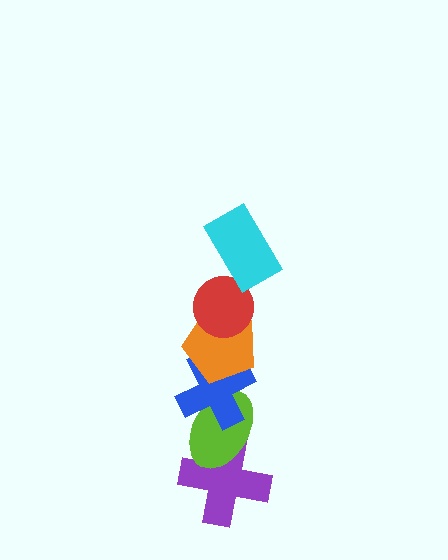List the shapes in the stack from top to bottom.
From top to bottom: the cyan rectangle, the red circle, the orange pentagon, the blue cross, the lime ellipse, the purple cross.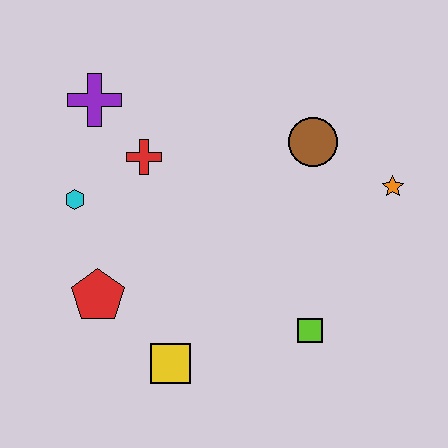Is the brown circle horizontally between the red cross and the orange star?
Yes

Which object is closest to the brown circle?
The orange star is closest to the brown circle.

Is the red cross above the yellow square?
Yes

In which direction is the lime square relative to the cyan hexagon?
The lime square is to the right of the cyan hexagon.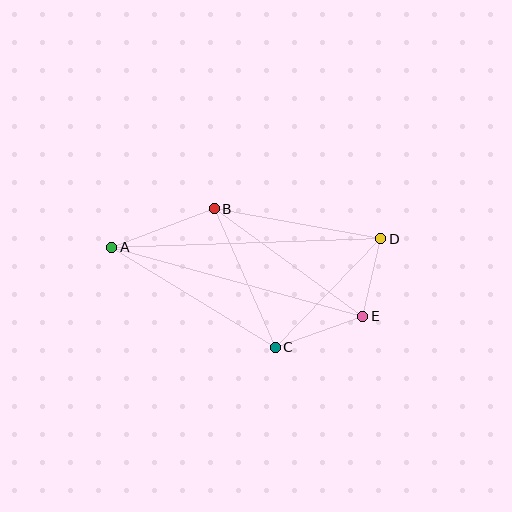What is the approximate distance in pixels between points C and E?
The distance between C and E is approximately 93 pixels.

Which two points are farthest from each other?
Points A and D are farthest from each other.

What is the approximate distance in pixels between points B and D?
The distance between B and D is approximately 169 pixels.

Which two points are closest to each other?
Points D and E are closest to each other.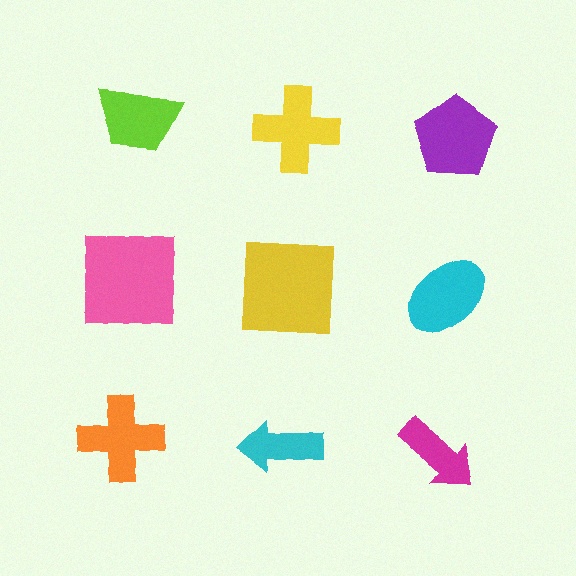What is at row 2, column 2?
A yellow square.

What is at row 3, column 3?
A magenta arrow.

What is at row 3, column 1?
An orange cross.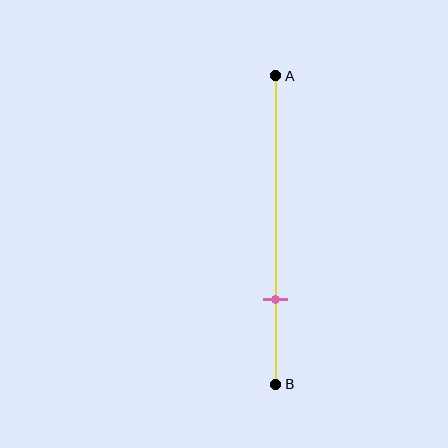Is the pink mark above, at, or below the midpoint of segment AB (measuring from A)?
The pink mark is below the midpoint of segment AB.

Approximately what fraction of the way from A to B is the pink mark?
The pink mark is approximately 70% of the way from A to B.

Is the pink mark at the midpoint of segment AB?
No, the mark is at about 70% from A, not at the 50% midpoint.